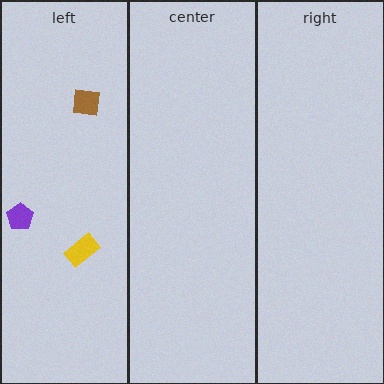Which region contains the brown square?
The left region.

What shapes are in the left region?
The yellow rectangle, the purple pentagon, the brown square.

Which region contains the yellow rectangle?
The left region.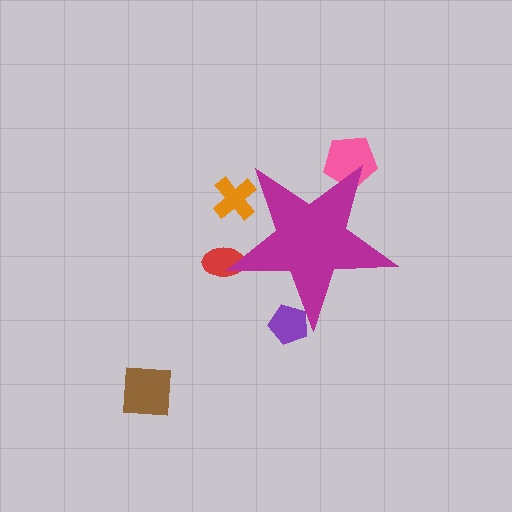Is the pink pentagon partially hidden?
Yes, the pink pentagon is partially hidden behind the magenta star.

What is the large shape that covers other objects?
A magenta star.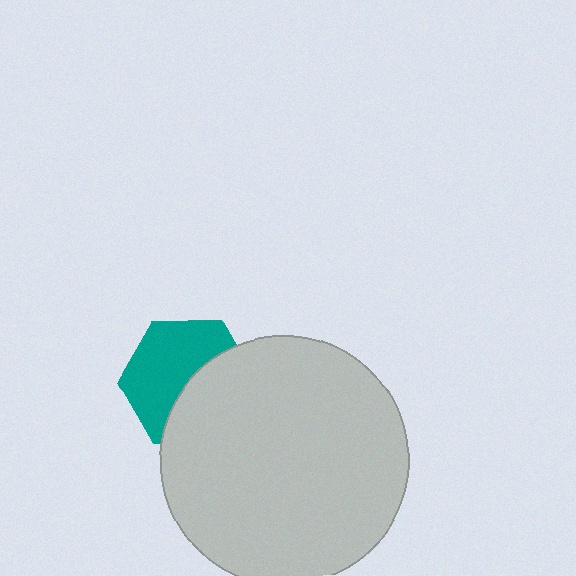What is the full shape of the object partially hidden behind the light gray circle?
The partially hidden object is a teal hexagon.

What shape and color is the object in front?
The object in front is a light gray circle.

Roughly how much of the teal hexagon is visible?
About half of it is visible (roughly 55%).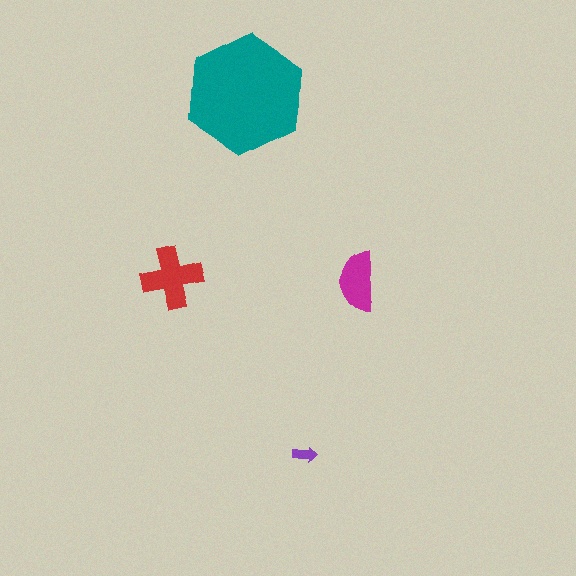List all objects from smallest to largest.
The purple arrow, the magenta semicircle, the red cross, the teal hexagon.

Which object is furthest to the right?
The magenta semicircle is rightmost.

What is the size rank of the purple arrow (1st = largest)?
4th.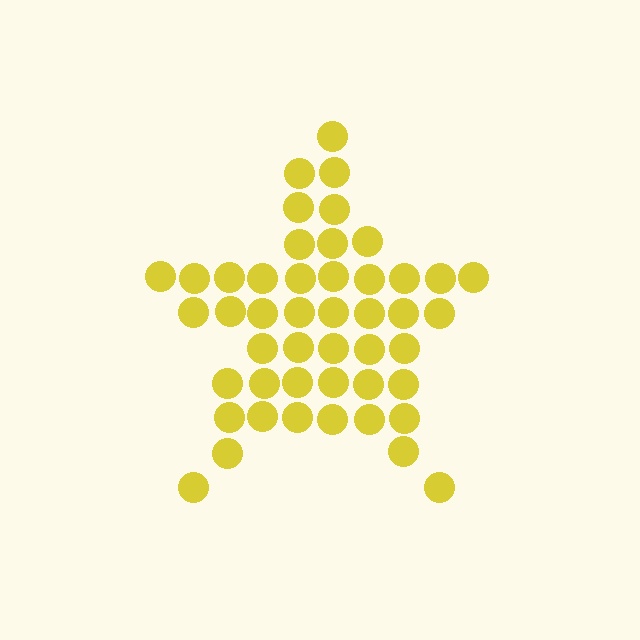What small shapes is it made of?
It is made of small circles.